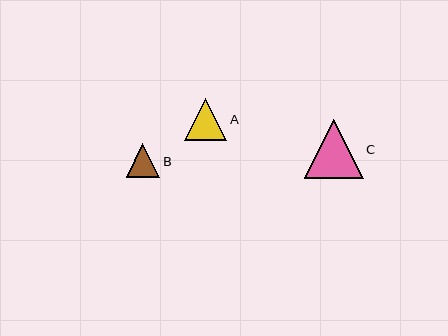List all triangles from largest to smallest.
From largest to smallest: C, A, B.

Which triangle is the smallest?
Triangle B is the smallest with a size of approximately 34 pixels.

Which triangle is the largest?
Triangle C is the largest with a size of approximately 58 pixels.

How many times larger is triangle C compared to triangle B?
Triangle C is approximately 1.7 times the size of triangle B.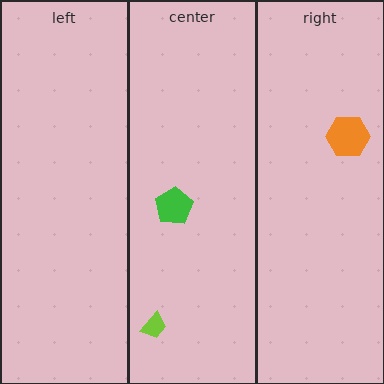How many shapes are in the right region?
1.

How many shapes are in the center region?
2.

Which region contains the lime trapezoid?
The center region.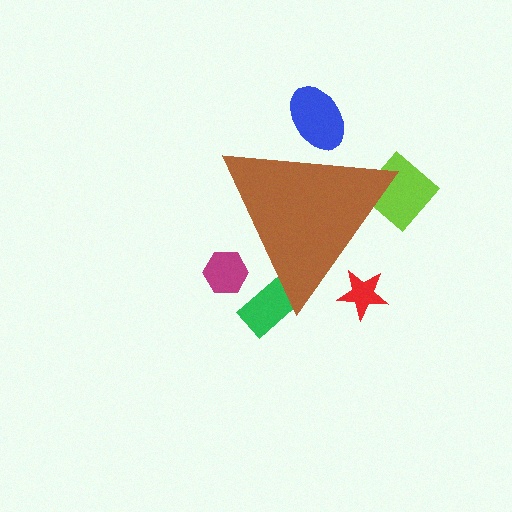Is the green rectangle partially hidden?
Yes, the green rectangle is partially hidden behind the brown triangle.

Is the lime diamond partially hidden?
Yes, the lime diamond is partially hidden behind the brown triangle.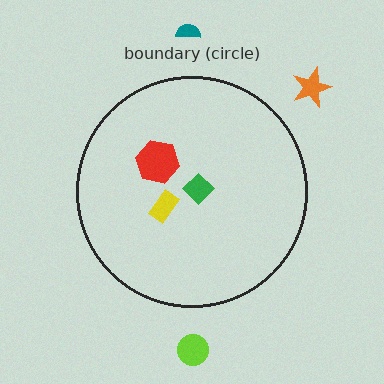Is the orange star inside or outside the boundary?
Outside.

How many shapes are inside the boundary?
3 inside, 3 outside.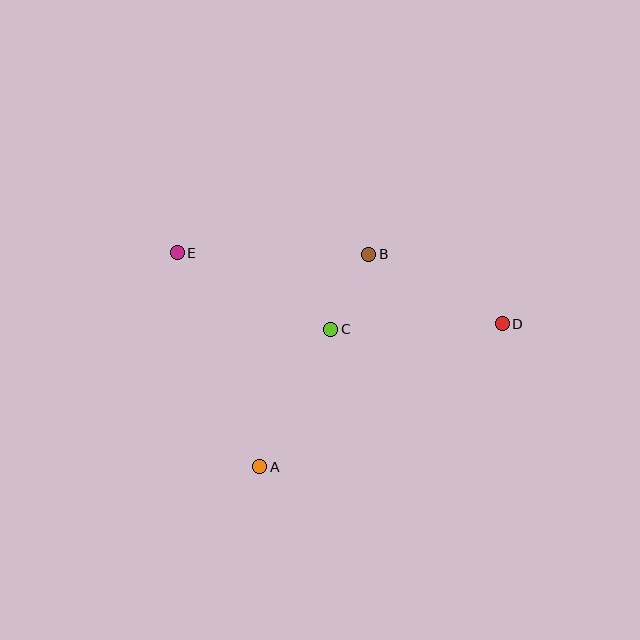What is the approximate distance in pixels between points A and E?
The distance between A and E is approximately 229 pixels.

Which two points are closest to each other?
Points B and C are closest to each other.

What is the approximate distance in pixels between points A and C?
The distance between A and C is approximately 155 pixels.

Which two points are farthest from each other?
Points D and E are farthest from each other.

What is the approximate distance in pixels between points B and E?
The distance between B and E is approximately 191 pixels.